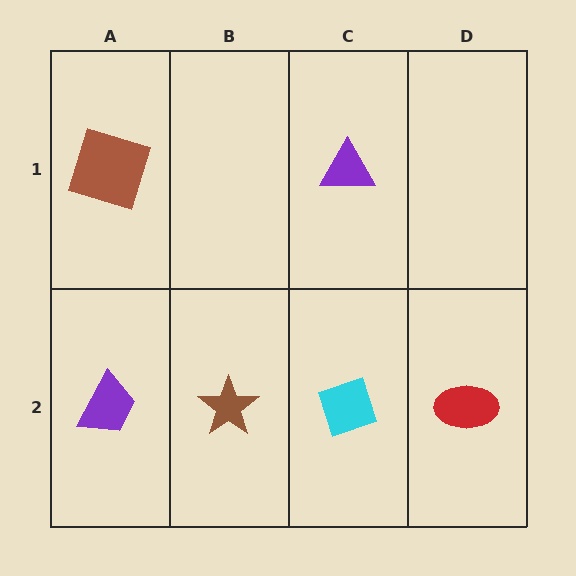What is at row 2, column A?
A purple trapezoid.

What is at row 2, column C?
A cyan diamond.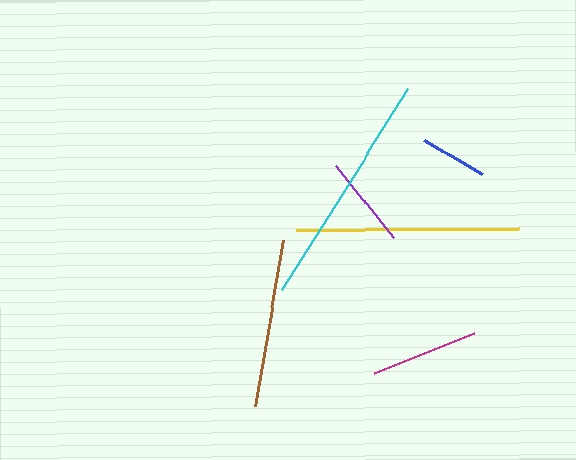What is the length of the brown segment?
The brown segment is approximately 169 pixels long.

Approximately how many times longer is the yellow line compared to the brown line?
The yellow line is approximately 1.3 times the length of the brown line.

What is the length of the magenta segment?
The magenta segment is approximately 107 pixels long.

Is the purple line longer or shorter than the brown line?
The brown line is longer than the purple line.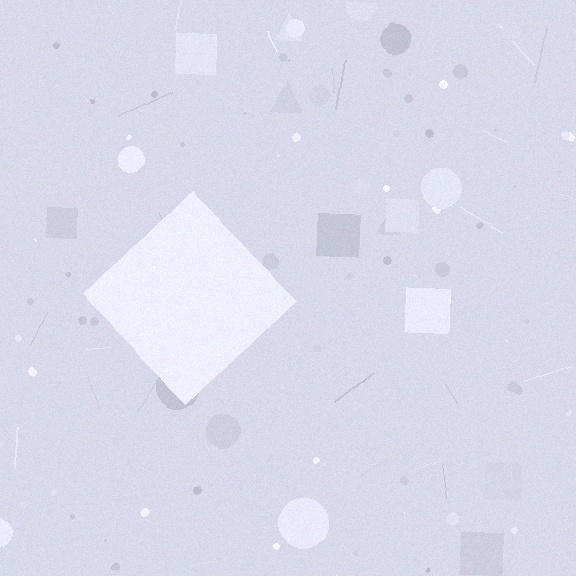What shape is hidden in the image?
A diamond is hidden in the image.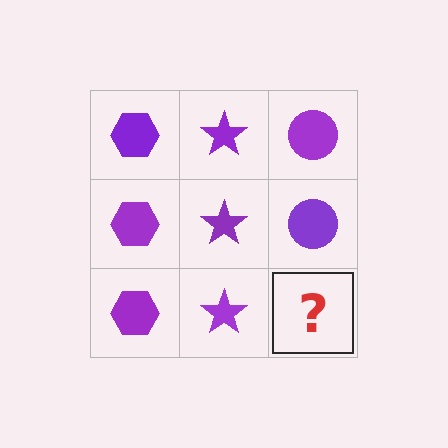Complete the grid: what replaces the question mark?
The question mark should be replaced with a purple circle.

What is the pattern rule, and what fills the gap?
The rule is that each column has a consistent shape. The gap should be filled with a purple circle.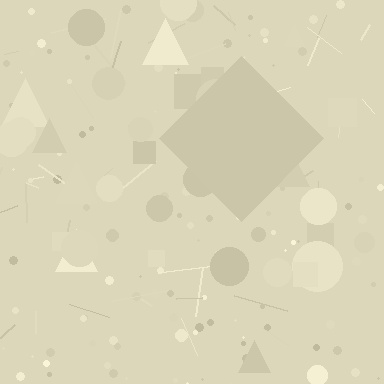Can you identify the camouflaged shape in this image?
The camouflaged shape is a diamond.